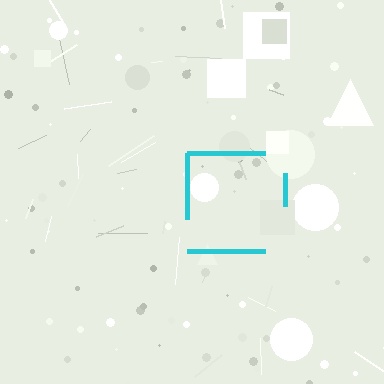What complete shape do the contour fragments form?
The contour fragments form a square.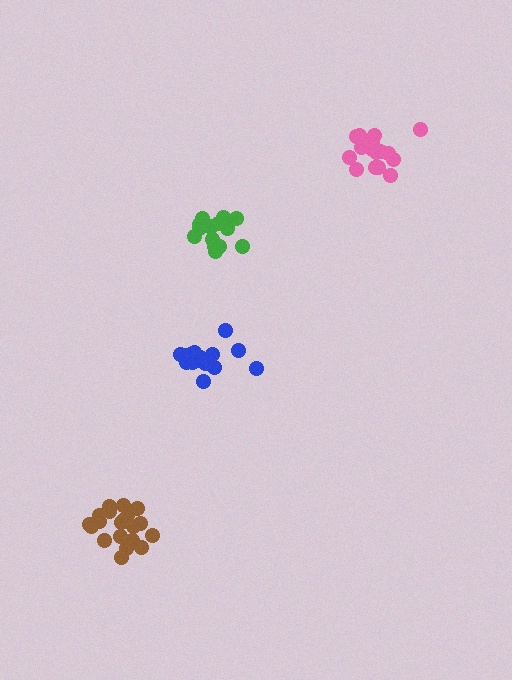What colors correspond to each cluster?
The clusters are colored: brown, green, pink, blue.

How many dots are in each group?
Group 1: 20 dots, Group 2: 15 dots, Group 3: 18 dots, Group 4: 17 dots (70 total).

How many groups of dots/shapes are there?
There are 4 groups.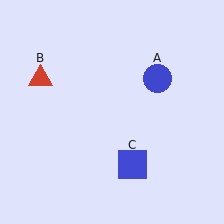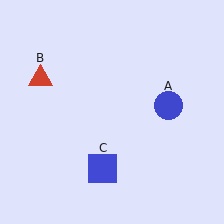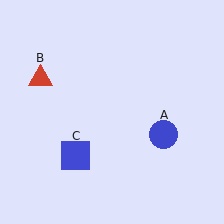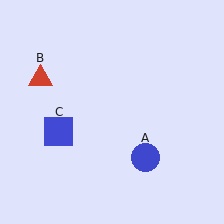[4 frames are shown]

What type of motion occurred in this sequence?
The blue circle (object A), blue square (object C) rotated clockwise around the center of the scene.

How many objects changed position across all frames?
2 objects changed position: blue circle (object A), blue square (object C).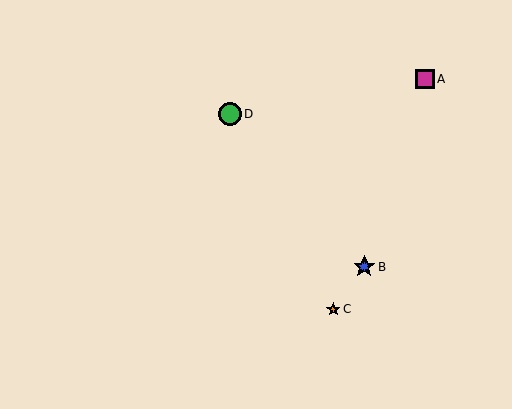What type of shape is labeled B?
Shape B is a blue star.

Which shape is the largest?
The green circle (labeled D) is the largest.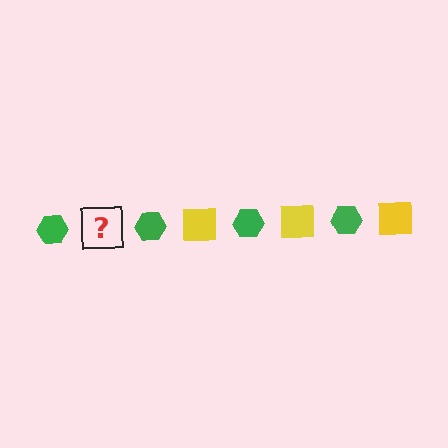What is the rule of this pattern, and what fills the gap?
The rule is that the pattern alternates between green hexagon and yellow square. The gap should be filled with a yellow square.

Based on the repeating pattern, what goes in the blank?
The blank should be a yellow square.